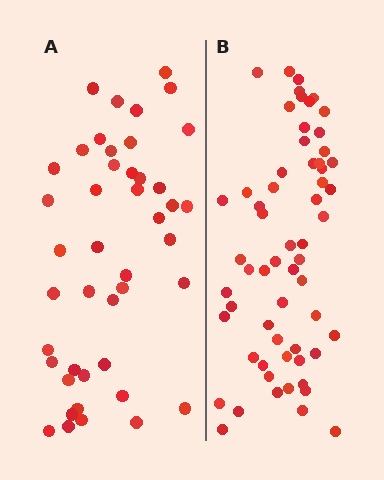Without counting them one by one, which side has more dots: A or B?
Region B (the right region) has more dots.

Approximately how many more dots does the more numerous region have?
Region B has approximately 15 more dots than region A.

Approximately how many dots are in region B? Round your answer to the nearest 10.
About 60 dots.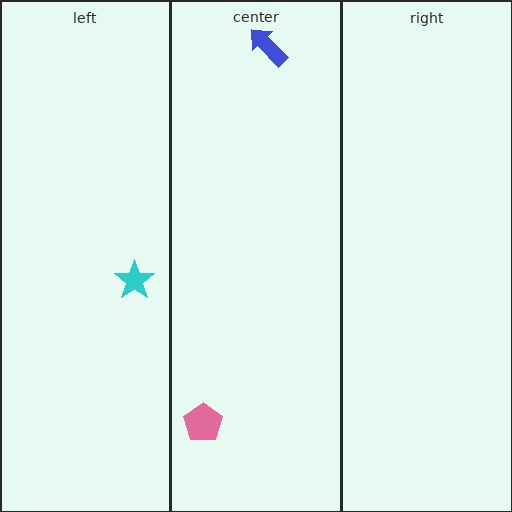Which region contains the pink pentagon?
The center region.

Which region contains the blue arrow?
The center region.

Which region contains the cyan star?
The left region.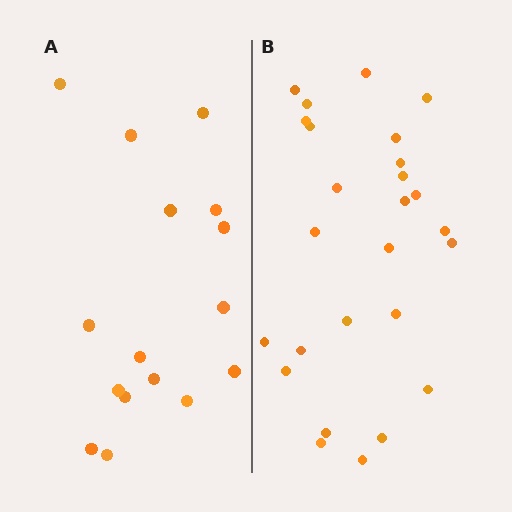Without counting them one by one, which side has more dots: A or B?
Region B (the right region) has more dots.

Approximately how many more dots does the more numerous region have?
Region B has roughly 10 or so more dots than region A.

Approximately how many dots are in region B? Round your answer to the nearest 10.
About 30 dots. (The exact count is 26, which rounds to 30.)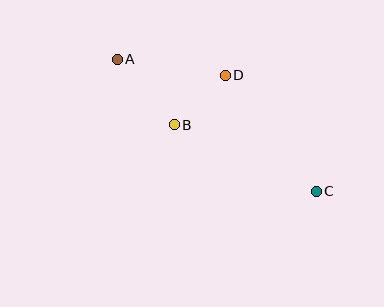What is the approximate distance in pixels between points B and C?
The distance between B and C is approximately 157 pixels.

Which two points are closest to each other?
Points B and D are closest to each other.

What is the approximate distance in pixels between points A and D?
The distance between A and D is approximately 109 pixels.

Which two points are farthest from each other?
Points A and C are farthest from each other.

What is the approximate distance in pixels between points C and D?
The distance between C and D is approximately 147 pixels.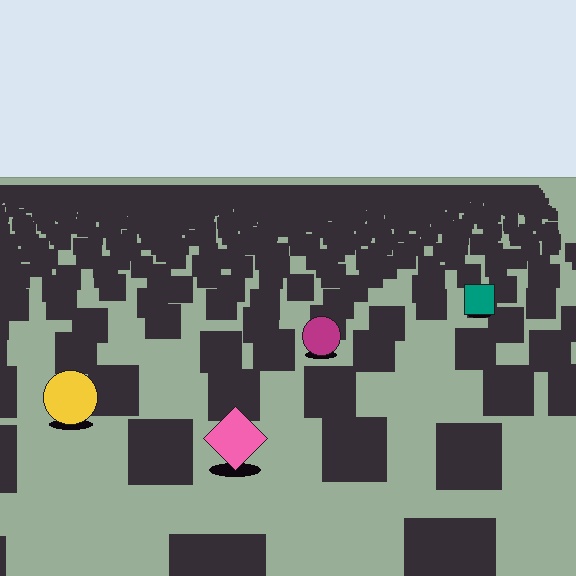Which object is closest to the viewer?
The pink diamond is closest. The texture marks near it are larger and more spread out.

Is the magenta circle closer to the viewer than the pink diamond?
No. The pink diamond is closer — you can tell from the texture gradient: the ground texture is coarser near it.